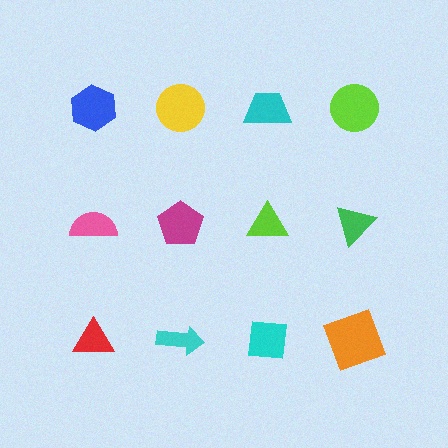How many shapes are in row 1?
4 shapes.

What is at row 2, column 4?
A green triangle.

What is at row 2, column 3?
A lime triangle.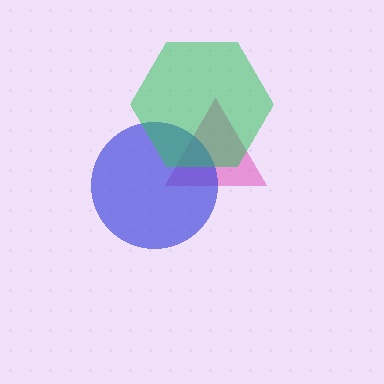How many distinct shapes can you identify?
There are 3 distinct shapes: a magenta triangle, a blue circle, a green hexagon.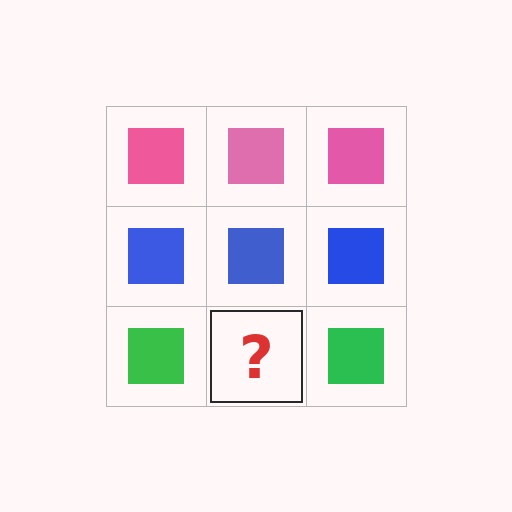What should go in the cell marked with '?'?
The missing cell should contain a green square.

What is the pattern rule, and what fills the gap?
The rule is that each row has a consistent color. The gap should be filled with a green square.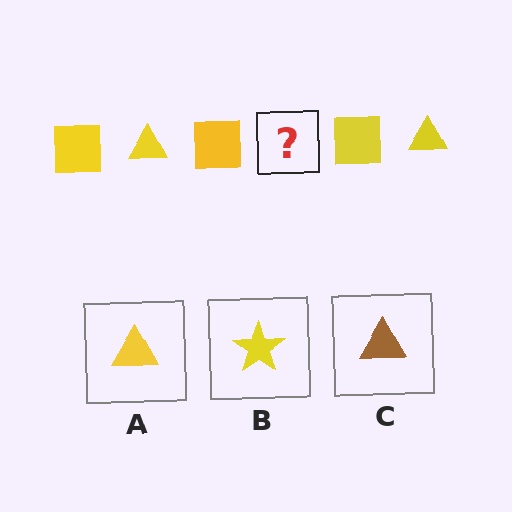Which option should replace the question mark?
Option A.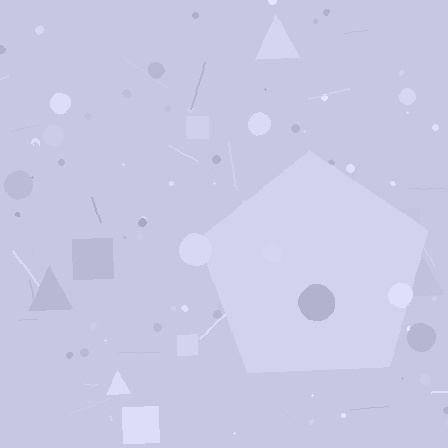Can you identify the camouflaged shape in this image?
The camouflaged shape is a pentagon.